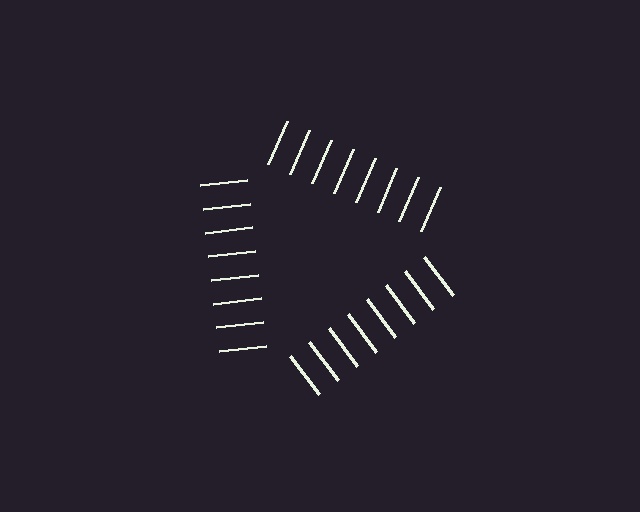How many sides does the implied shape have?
3 sides — the line-ends trace a triangle.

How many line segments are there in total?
24 — 8 along each of the 3 edges.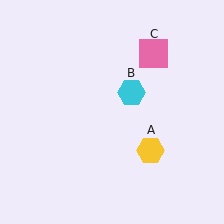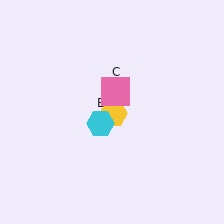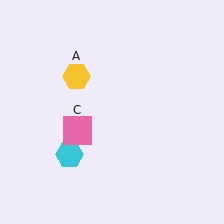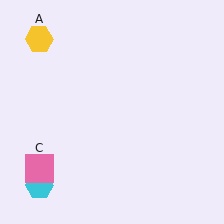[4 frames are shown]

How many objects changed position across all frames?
3 objects changed position: yellow hexagon (object A), cyan hexagon (object B), pink square (object C).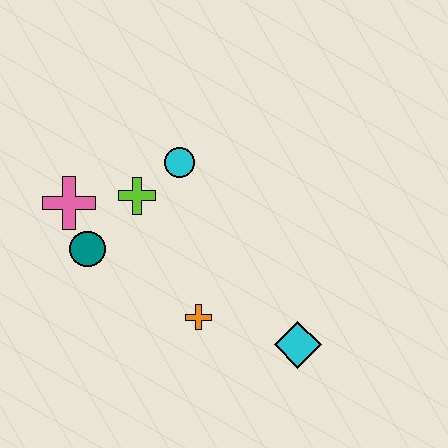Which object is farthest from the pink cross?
The cyan diamond is farthest from the pink cross.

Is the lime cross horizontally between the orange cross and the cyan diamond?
No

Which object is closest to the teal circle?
The pink cross is closest to the teal circle.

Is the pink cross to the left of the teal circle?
Yes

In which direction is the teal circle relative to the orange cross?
The teal circle is to the left of the orange cross.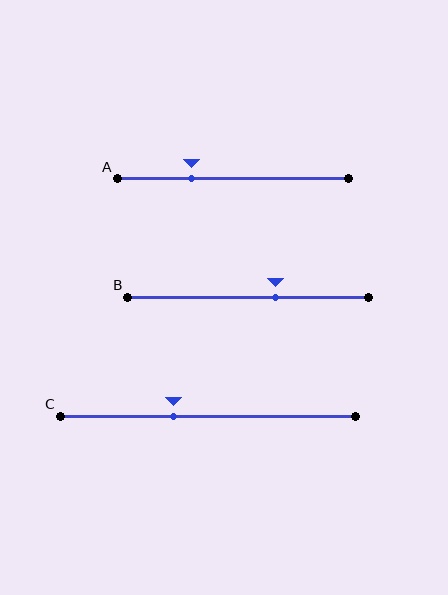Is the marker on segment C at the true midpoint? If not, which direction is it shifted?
No, the marker on segment C is shifted to the left by about 12% of the segment length.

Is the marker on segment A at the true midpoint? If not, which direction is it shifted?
No, the marker on segment A is shifted to the left by about 18% of the segment length.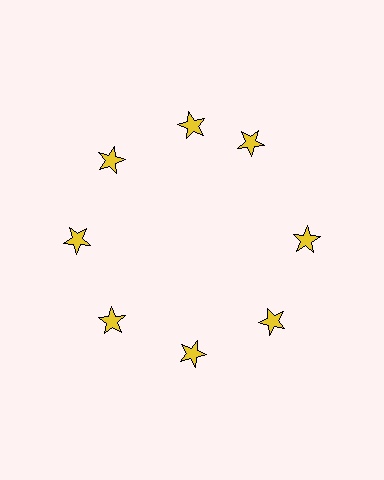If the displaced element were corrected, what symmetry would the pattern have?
It would have 8-fold rotational symmetry — the pattern would map onto itself every 45 degrees.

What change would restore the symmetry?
The symmetry would be restored by rotating it back into even spacing with its neighbors so that all 8 stars sit at equal angles and equal distance from the center.